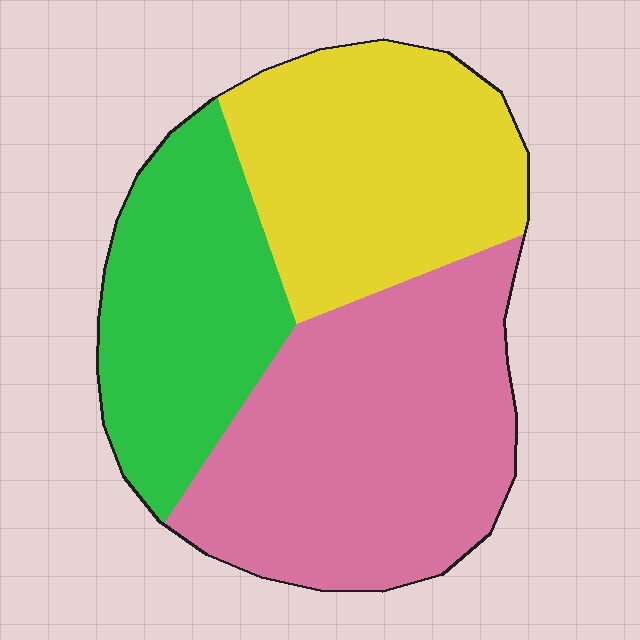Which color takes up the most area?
Pink, at roughly 40%.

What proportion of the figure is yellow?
Yellow covers 31% of the figure.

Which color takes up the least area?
Green, at roughly 25%.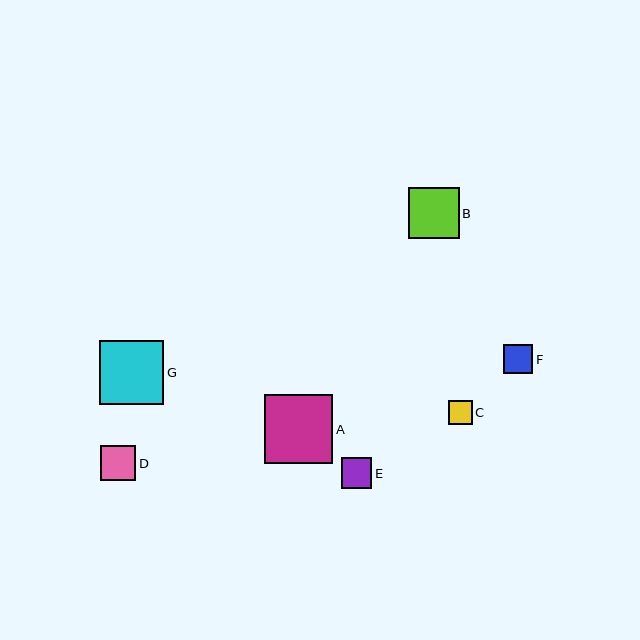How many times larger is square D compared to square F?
Square D is approximately 1.2 times the size of square F.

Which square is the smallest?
Square C is the smallest with a size of approximately 24 pixels.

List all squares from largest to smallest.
From largest to smallest: A, G, B, D, E, F, C.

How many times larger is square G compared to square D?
Square G is approximately 1.8 times the size of square D.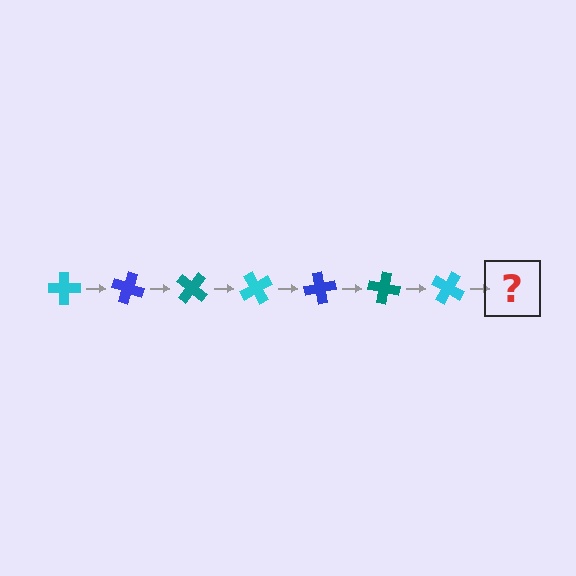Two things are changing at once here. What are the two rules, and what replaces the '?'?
The two rules are that it rotates 20 degrees each step and the color cycles through cyan, blue, and teal. The '?' should be a blue cross, rotated 140 degrees from the start.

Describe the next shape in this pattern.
It should be a blue cross, rotated 140 degrees from the start.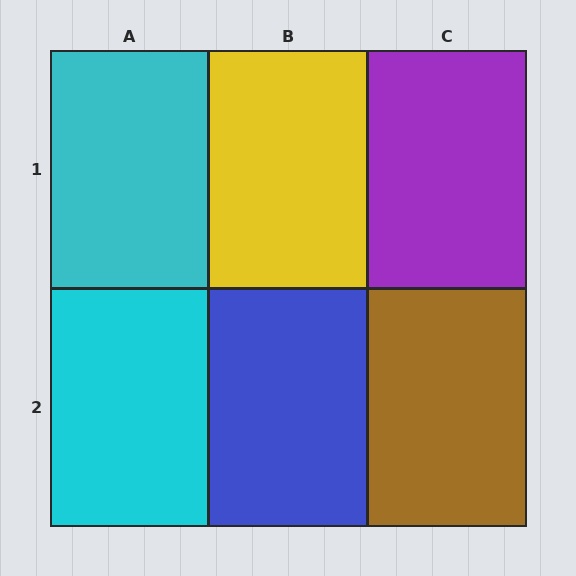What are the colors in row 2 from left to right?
Cyan, blue, brown.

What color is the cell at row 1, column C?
Purple.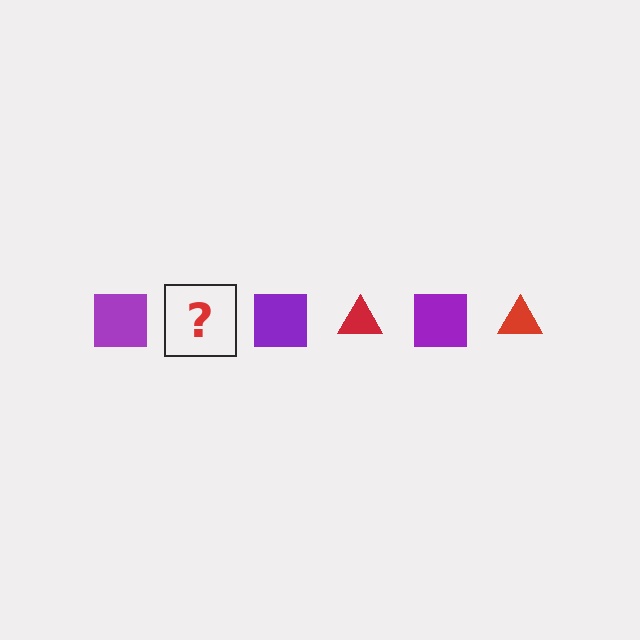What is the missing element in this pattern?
The missing element is a red triangle.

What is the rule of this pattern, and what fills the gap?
The rule is that the pattern alternates between purple square and red triangle. The gap should be filled with a red triangle.